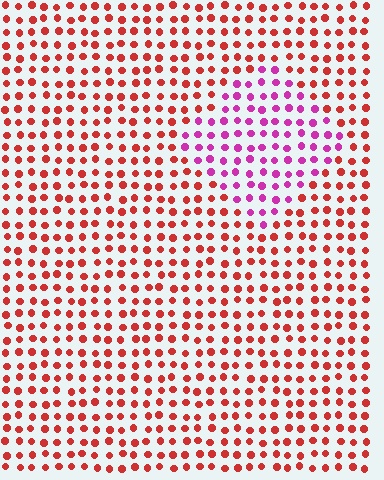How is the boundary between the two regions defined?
The boundary is defined purely by a slight shift in hue (about 48 degrees). Spacing, size, and orientation are identical on both sides.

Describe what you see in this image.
The image is filled with small red elements in a uniform arrangement. A diamond-shaped region is visible where the elements are tinted to a slightly different hue, forming a subtle color boundary.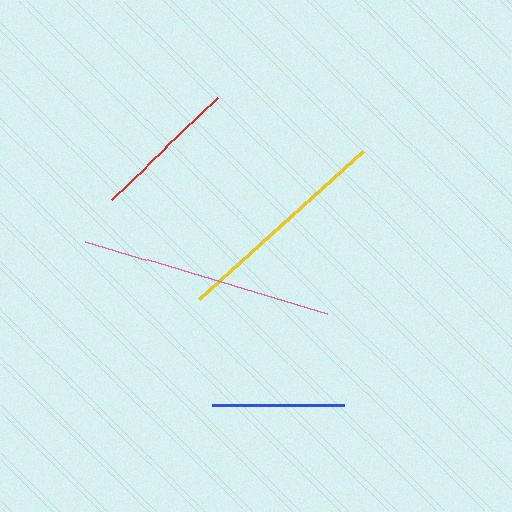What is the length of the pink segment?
The pink segment is approximately 253 pixels long.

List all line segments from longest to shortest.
From longest to shortest: pink, yellow, red, blue.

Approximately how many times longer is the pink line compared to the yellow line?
The pink line is approximately 1.1 times the length of the yellow line.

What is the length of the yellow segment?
The yellow segment is approximately 221 pixels long.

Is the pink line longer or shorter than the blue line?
The pink line is longer than the blue line.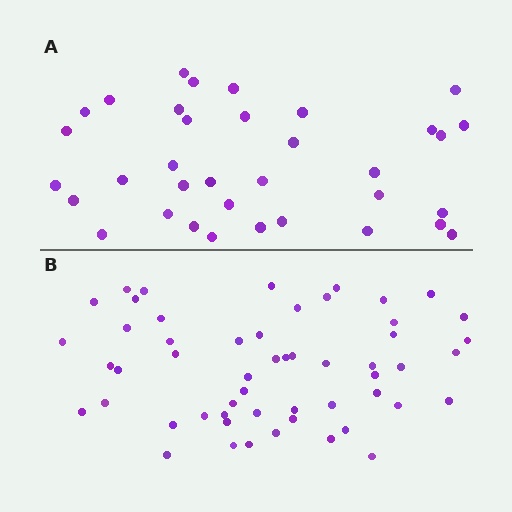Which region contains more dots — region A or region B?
Region B (the bottom region) has more dots.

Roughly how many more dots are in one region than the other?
Region B has approximately 20 more dots than region A.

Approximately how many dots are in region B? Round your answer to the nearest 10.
About 50 dots. (The exact count is 54, which rounds to 50.)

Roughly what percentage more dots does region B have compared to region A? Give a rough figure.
About 55% more.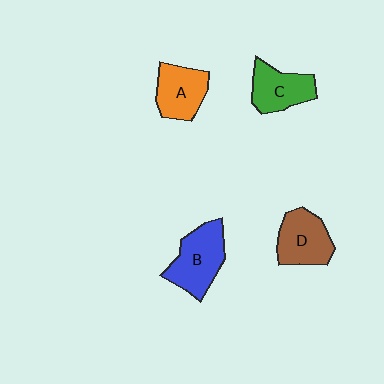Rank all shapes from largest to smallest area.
From largest to smallest: B (blue), D (brown), A (orange), C (green).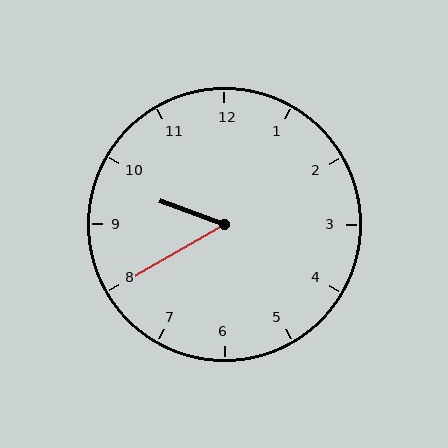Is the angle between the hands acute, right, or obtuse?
It is acute.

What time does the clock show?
9:40.